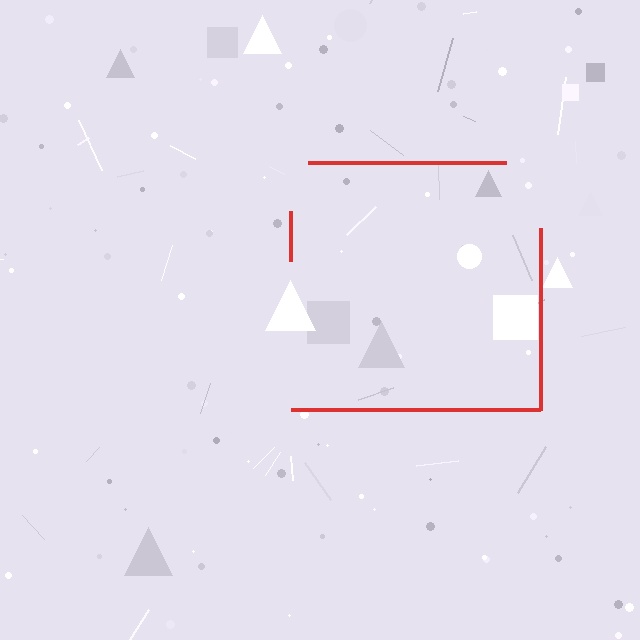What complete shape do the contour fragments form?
The contour fragments form a square.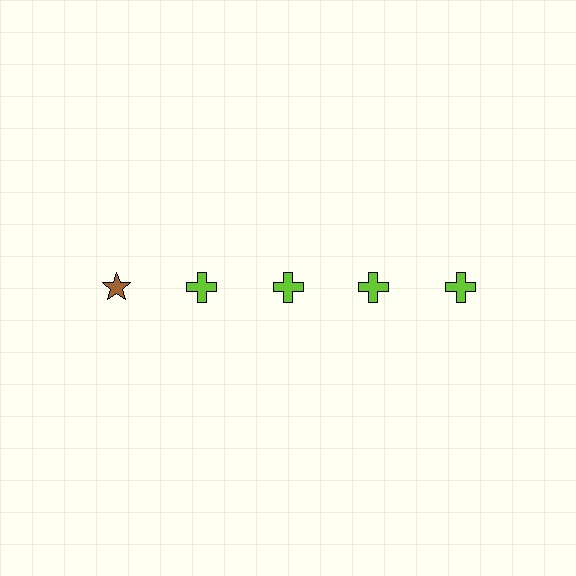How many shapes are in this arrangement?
There are 5 shapes arranged in a grid pattern.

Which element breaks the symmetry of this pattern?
The brown star in the top row, leftmost column breaks the symmetry. All other shapes are lime crosses.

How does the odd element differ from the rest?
It differs in both color (brown instead of lime) and shape (star instead of cross).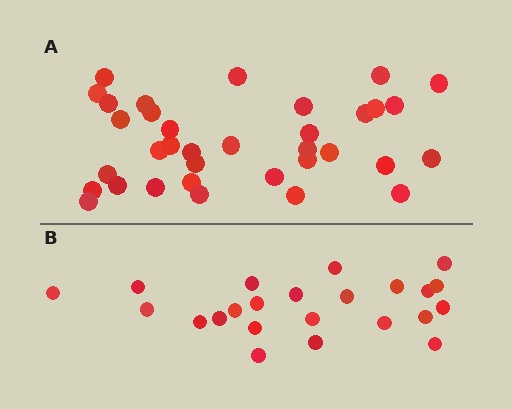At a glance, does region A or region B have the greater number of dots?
Region A (the top region) has more dots.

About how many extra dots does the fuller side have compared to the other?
Region A has roughly 12 or so more dots than region B.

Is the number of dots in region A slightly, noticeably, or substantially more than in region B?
Region A has substantially more. The ratio is roughly 1.5 to 1.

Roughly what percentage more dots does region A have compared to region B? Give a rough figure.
About 50% more.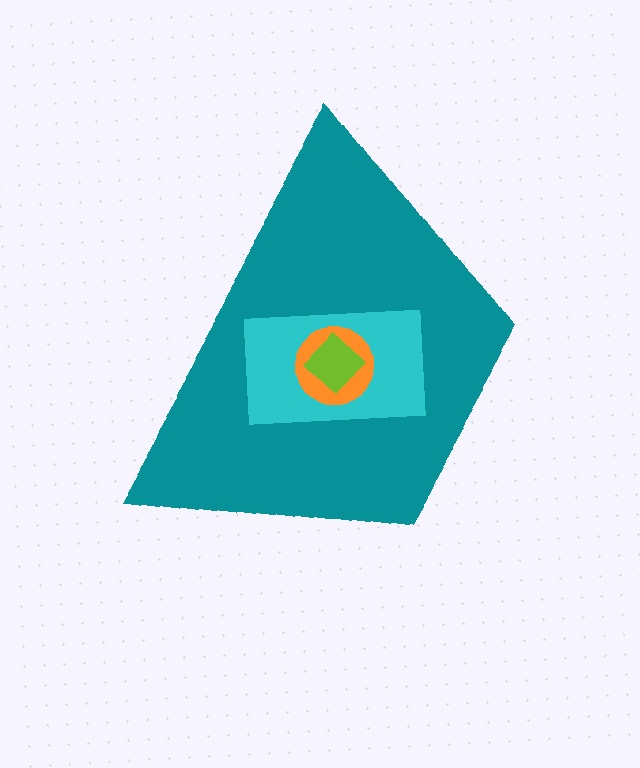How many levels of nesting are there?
4.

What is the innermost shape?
The lime diamond.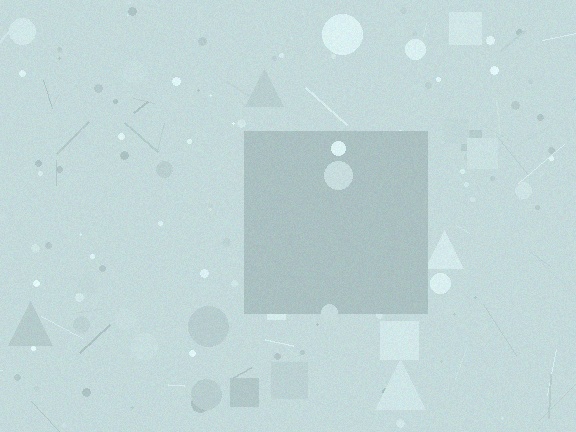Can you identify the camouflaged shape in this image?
The camouflaged shape is a square.